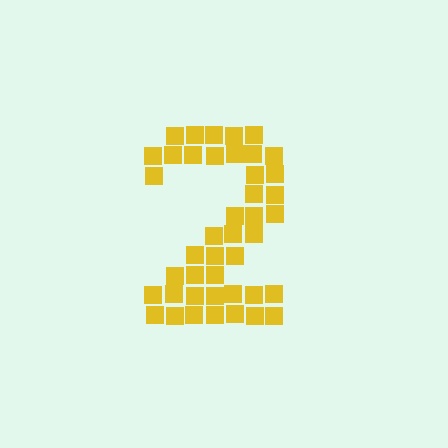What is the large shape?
The large shape is the digit 2.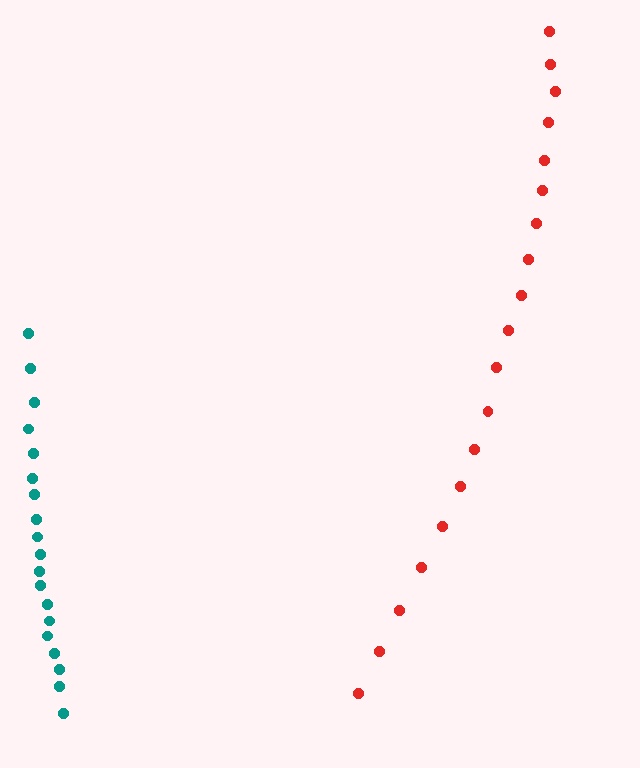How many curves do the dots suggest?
There are 2 distinct paths.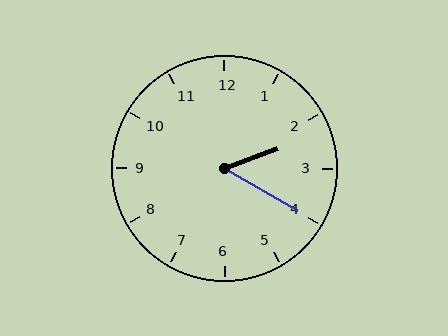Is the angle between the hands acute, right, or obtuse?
It is acute.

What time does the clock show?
2:20.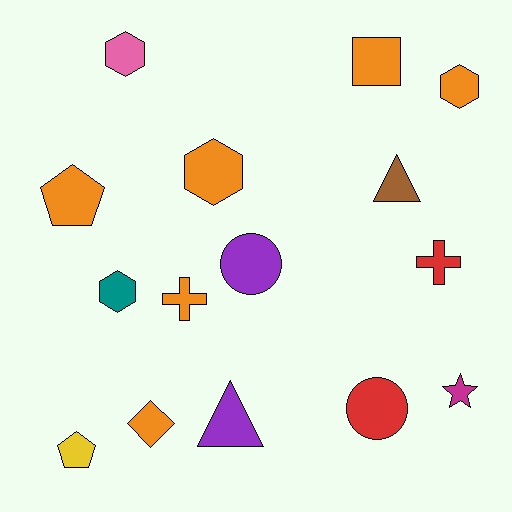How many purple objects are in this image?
There are 2 purple objects.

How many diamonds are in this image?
There is 1 diamond.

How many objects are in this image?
There are 15 objects.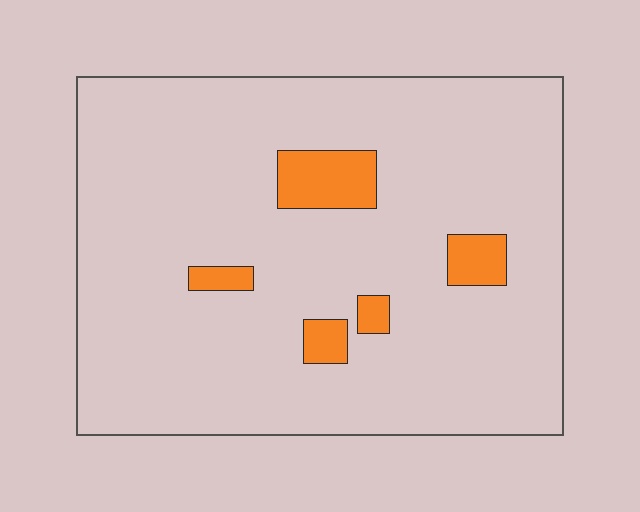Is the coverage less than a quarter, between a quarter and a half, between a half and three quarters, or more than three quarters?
Less than a quarter.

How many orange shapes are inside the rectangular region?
5.